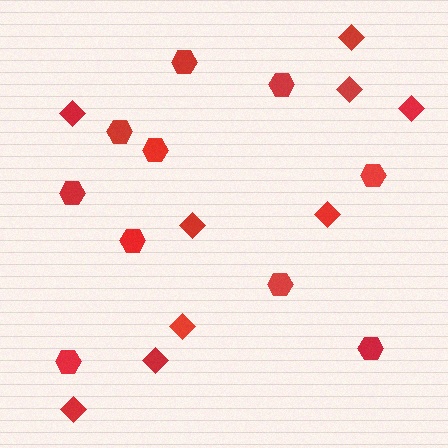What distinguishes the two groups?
There are 2 groups: one group of diamonds (9) and one group of hexagons (10).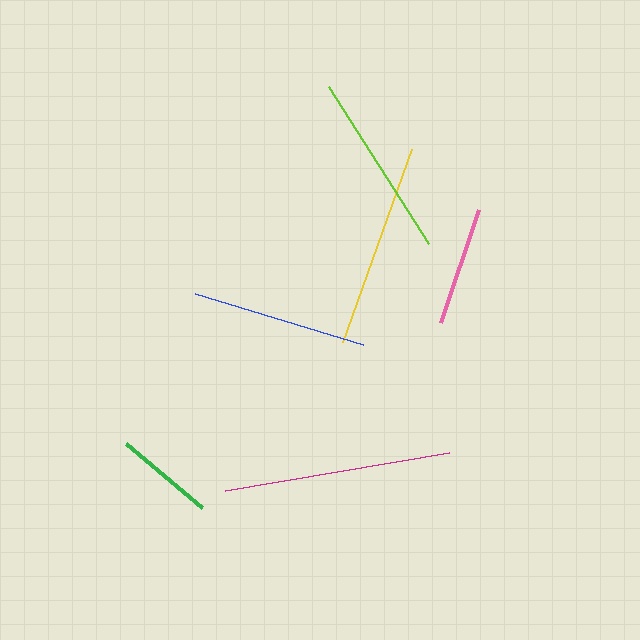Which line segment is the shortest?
The green line is the shortest at approximately 100 pixels.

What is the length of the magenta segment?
The magenta segment is approximately 227 pixels long.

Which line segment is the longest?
The magenta line is the longest at approximately 227 pixels.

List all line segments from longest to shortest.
From longest to shortest: magenta, yellow, lime, blue, pink, green.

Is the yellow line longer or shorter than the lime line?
The yellow line is longer than the lime line.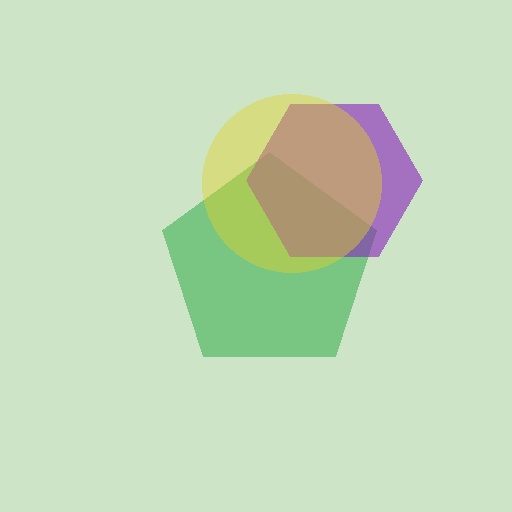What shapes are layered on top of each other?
The layered shapes are: a green pentagon, a purple hexagon, a yellow circle.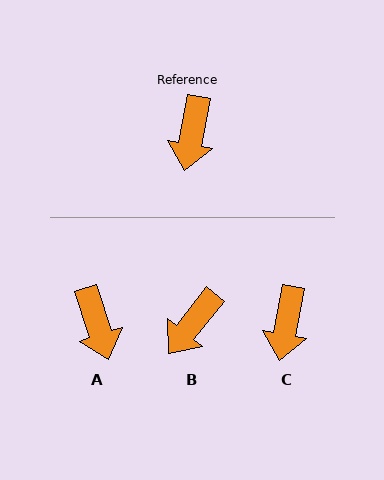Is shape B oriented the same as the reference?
No, it is off by about 28 degrees.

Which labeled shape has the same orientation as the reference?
C.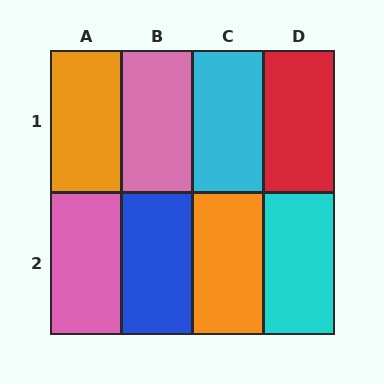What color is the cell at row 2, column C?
Orange.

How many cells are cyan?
2 cells are cyan.